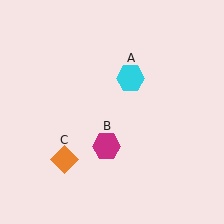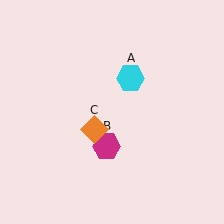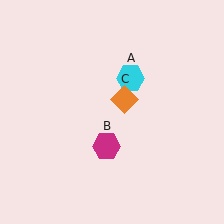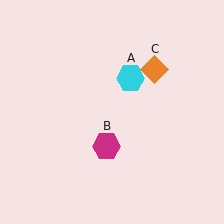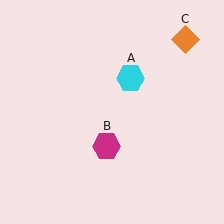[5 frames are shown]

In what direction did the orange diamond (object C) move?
The orange diamond (object C) moved up and to the right.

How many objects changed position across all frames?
1 object changed position: orange diamond (object C).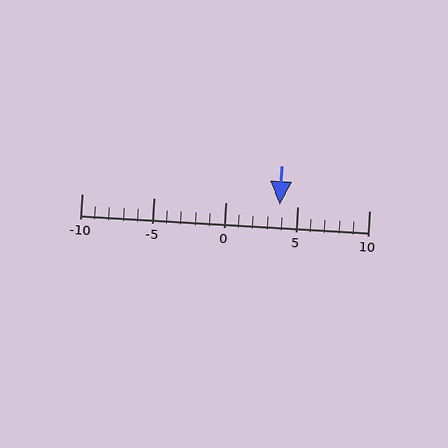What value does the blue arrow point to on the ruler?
The blue arrow points to approximately 4.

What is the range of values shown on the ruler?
The ruler shows values from -10 to 10.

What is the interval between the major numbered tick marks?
The major tick marks are spaced 5 units apart.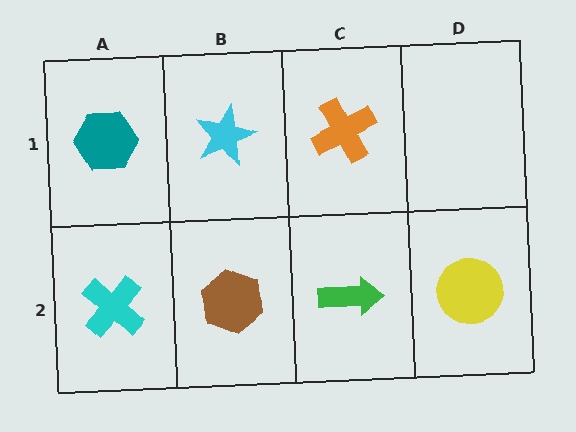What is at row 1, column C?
An orange cross.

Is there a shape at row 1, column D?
No, that cell is empty.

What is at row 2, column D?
A yellow circle.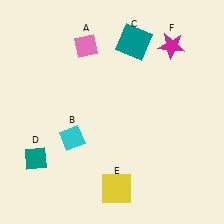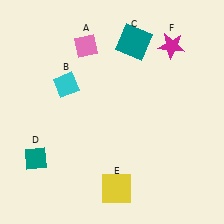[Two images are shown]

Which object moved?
The cyan diamond (B) moved up.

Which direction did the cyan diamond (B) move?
The cyan diamond (B) moved up.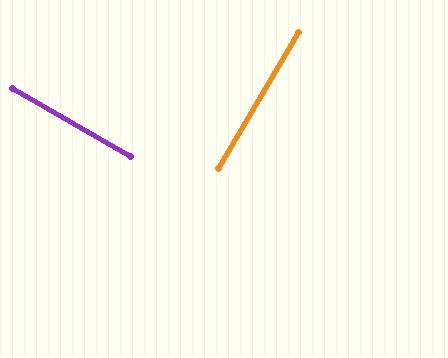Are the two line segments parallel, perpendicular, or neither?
Perpendicular — they meet at approximately 89°.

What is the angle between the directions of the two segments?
Approximately 89 degrees.